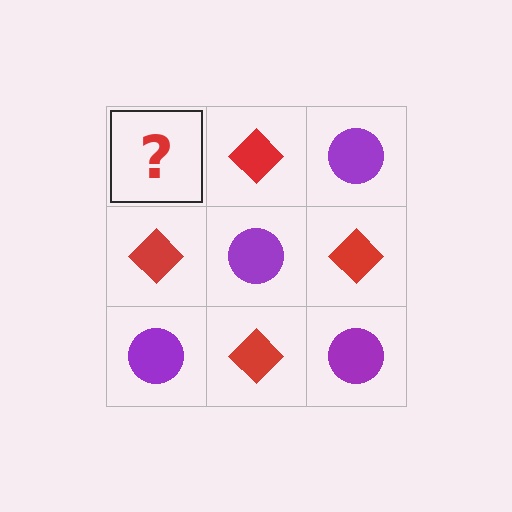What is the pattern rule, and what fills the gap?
The rule is that it alternates purple circle and red diamond in a checkerboard pattern. The gap should be filled with a purple circle.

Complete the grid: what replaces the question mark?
The question mark should be replaced with a purple circle.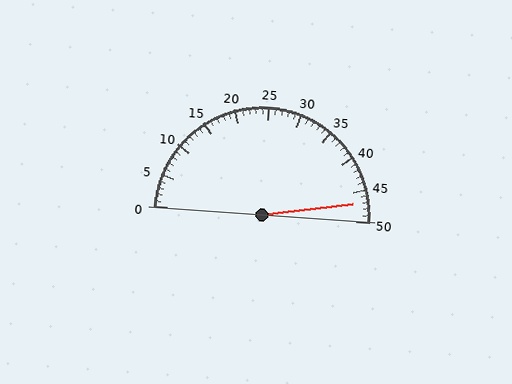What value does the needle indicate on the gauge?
The needle indicates approximately 47.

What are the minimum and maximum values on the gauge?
The gauge ranges from 0 to 50.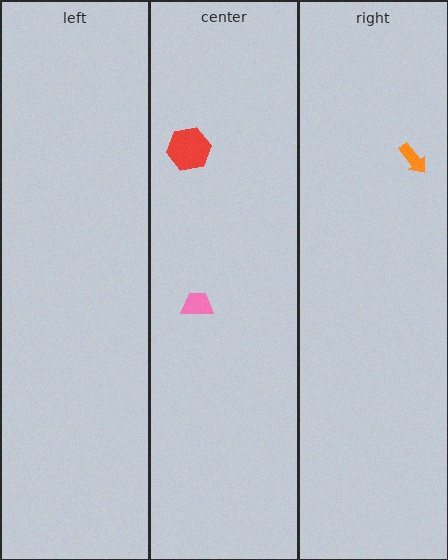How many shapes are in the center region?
2.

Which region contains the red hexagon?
The center region.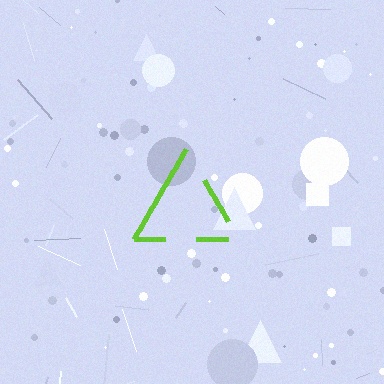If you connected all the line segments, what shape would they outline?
They would outline a triangle.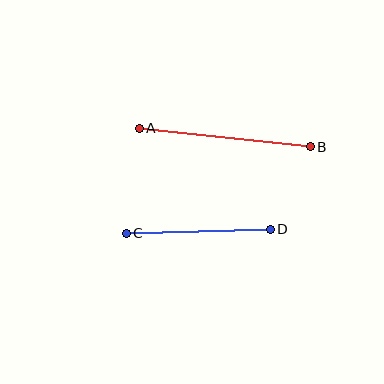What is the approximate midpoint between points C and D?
The midpoint is at approximately (198, 231) pixels.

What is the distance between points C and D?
The distance is approximately 144 pixels.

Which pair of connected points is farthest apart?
Points A and B are farthest apart.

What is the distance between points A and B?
The distance is approximately 172 pixels.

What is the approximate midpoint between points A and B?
The midpoint is at approximately (225, 138) pixels.